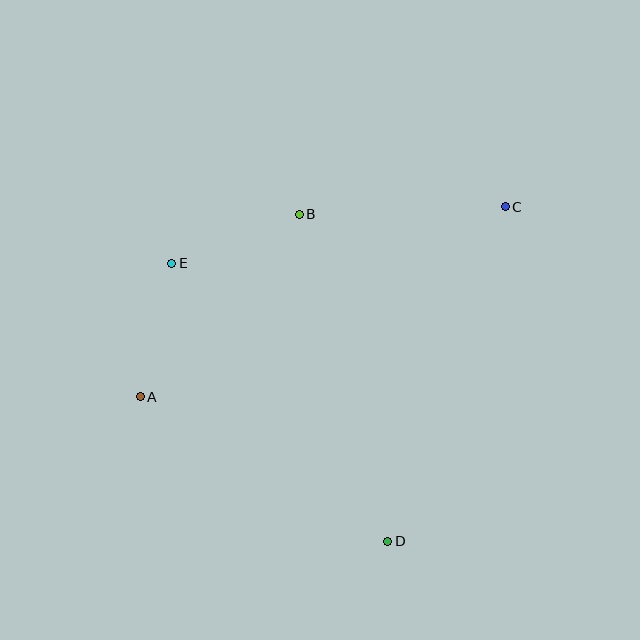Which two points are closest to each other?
Points B and E are closest to each other.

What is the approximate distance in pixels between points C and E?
The distance between C and E is approximately 338 pixels.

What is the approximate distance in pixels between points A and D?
The distance between A and D is approximately 286 pixels.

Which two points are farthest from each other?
Points A and C are farthest from each other.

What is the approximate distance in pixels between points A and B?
The distance between A and B is approximately 242 pixels.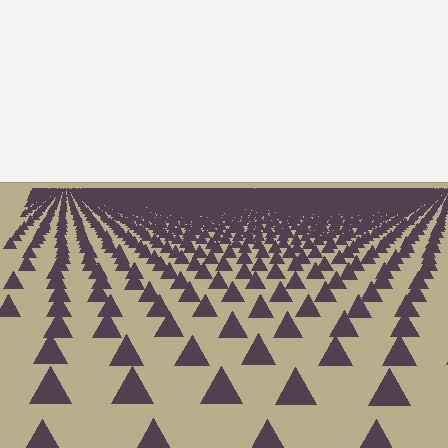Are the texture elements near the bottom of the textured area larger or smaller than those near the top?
Larger. Near the bottom, elements are closer to the viewer and appear at a bigger on-screen size.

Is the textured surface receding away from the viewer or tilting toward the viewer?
The surface is receding away from the viewer. Texture elements get smaller and denser toward the top.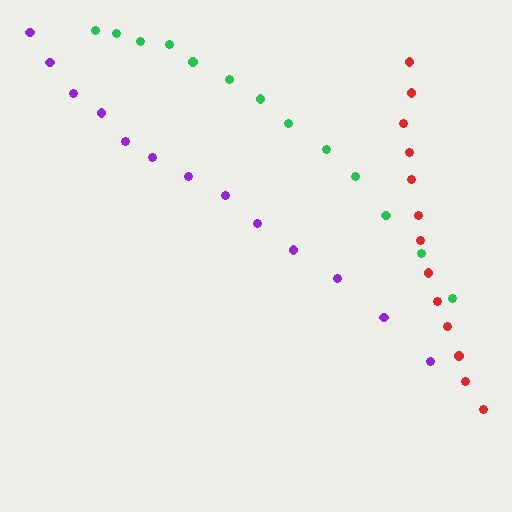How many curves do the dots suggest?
There are 3 distinct paths.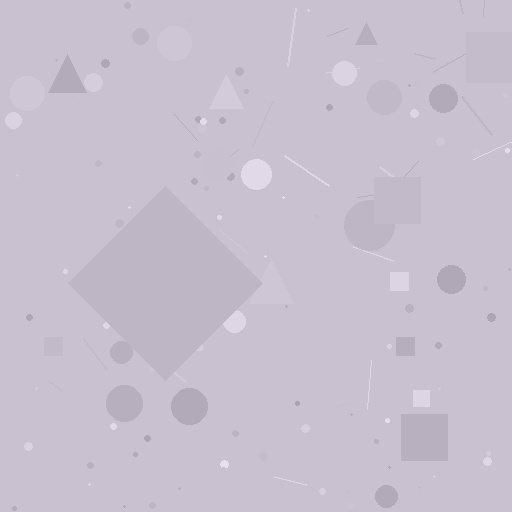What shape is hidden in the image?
A diamond is hidden in the image.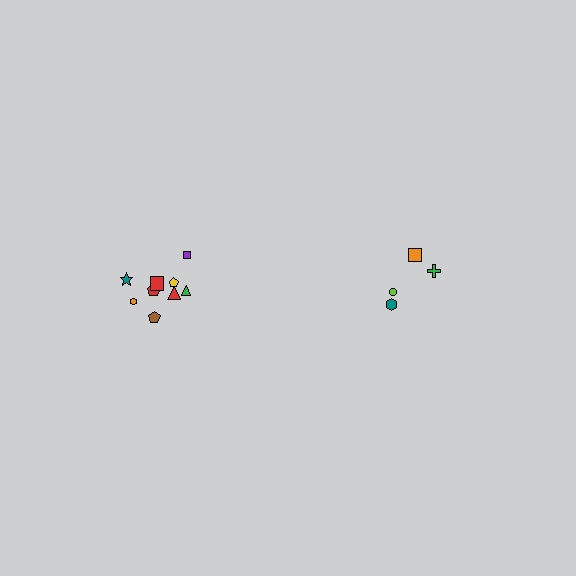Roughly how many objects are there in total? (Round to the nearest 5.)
Roughly 15 objects in total.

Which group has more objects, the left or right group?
The left group.